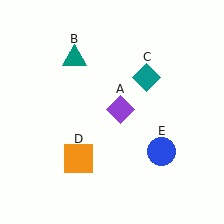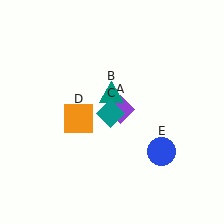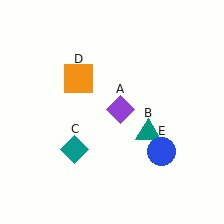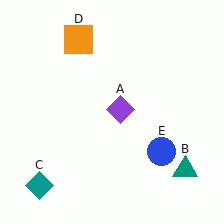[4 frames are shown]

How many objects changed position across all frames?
3 objects changed position: teal triangle (object B), teal diamond (object C), orange square (object D).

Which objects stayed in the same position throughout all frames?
Purple diamond (object A) and blue circle (object E) remained stationary.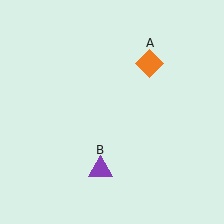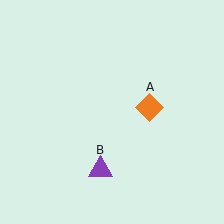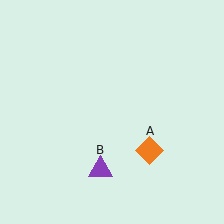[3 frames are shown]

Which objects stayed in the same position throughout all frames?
Purple triangle (object B) remained stationary.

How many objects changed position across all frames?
1 object changed position: orange diamond (object A).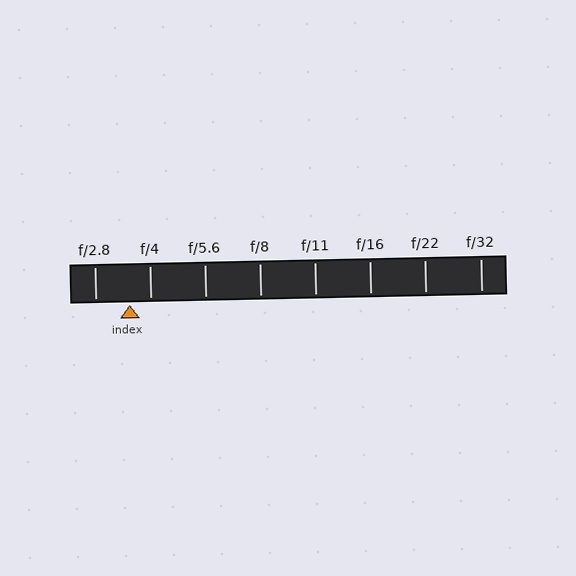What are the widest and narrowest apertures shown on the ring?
The widest aperture shown is f/2.8 and the narrowest is f/32.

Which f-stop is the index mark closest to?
The index mark is closest to f/4.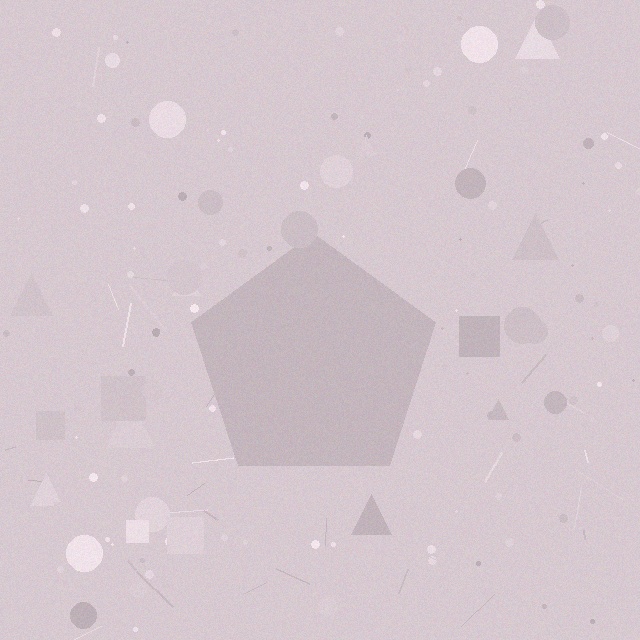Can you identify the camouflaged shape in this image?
The camouflaged shape is a pentagon.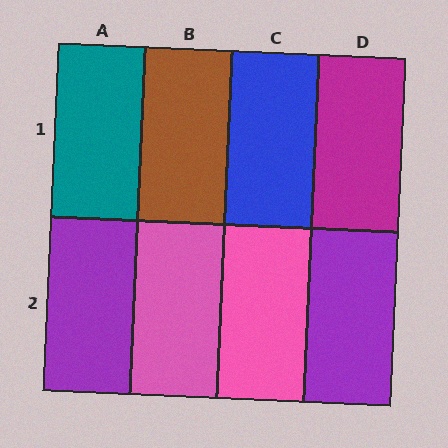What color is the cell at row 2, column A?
Purple.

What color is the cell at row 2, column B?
Pink.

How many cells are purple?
2 cells are purple.